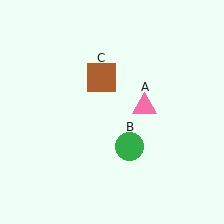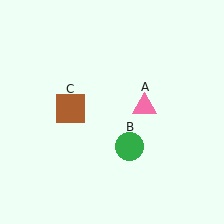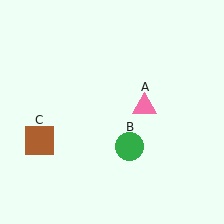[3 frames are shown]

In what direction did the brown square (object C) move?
The brown square (object C) moved down and to the left.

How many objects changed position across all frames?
1 object changed position: brown square (object C).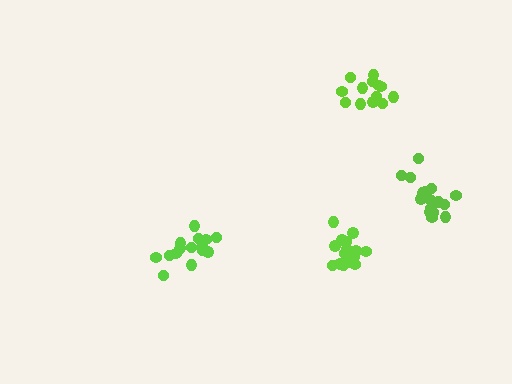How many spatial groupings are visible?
There are 4 spatial groupings.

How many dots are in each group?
Group 1: 16 dots, Group 2: 16 dots, Group 3: 13 dots, Group 4: 17 dots (62 total).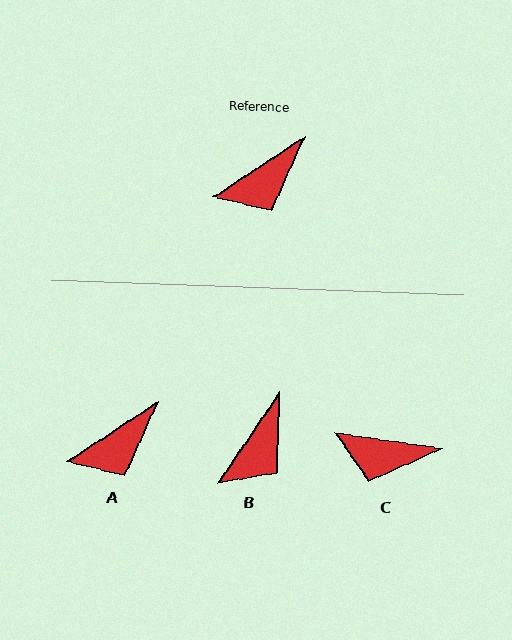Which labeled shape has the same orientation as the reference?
A.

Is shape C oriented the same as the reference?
No, it is off by about 42 degrees.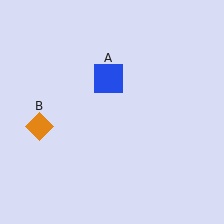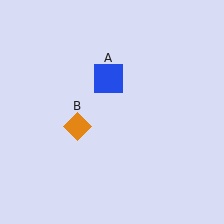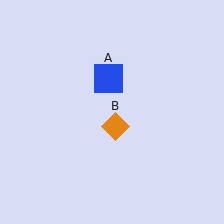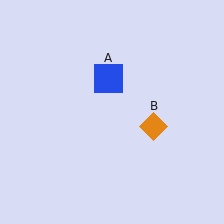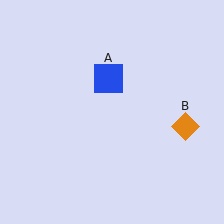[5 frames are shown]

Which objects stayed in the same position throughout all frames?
Blue square (object A) remained stationary.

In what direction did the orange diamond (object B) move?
The orange diamond (object B) moved right.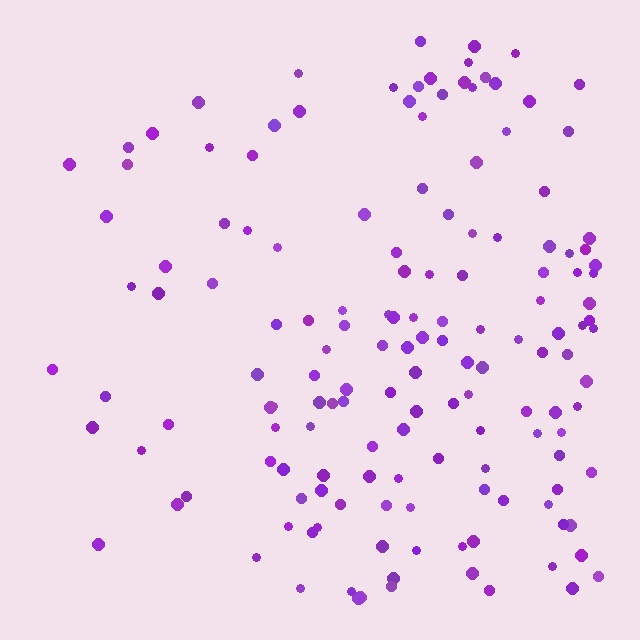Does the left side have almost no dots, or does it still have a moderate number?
Still a moderate number, just noticeably fewer than the right.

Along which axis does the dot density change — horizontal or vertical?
Horizontal.